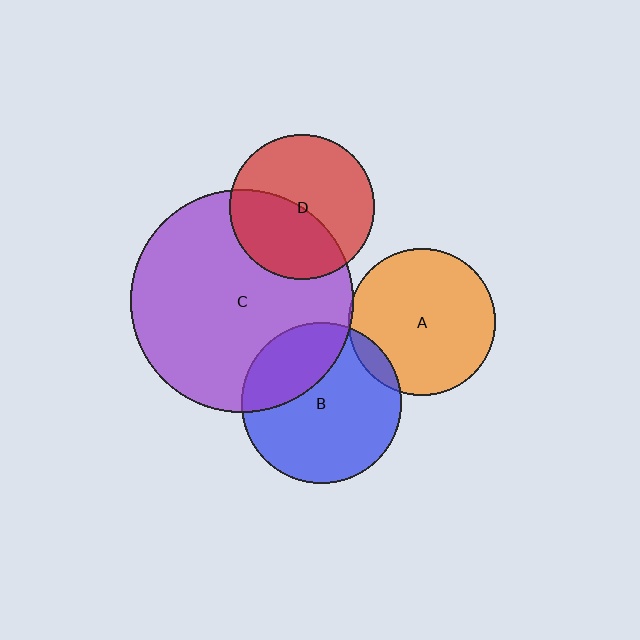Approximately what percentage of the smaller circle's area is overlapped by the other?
Approximately 5%.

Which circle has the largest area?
Circle C (purple).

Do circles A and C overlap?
Yes.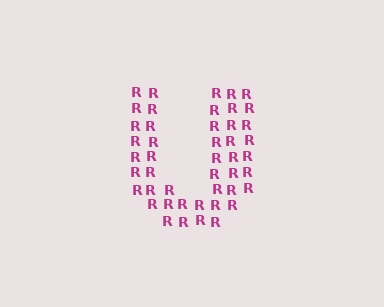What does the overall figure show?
The overall figure shows the letter U.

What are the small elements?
The small elements are letter R's.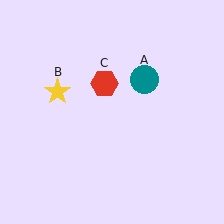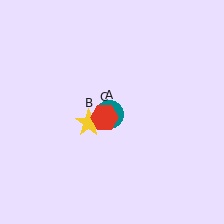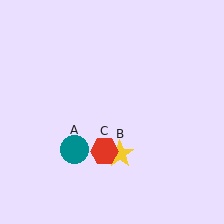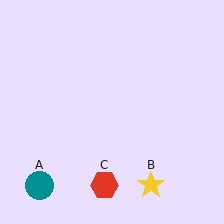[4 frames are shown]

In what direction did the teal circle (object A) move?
The teal circle (object A) moved down and to the left.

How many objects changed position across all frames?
3 objects changed position: teal circle (object A), yellow star (object B), red hexagon (object C).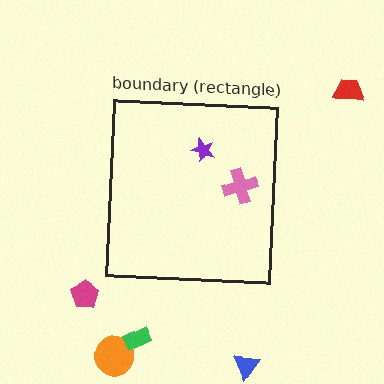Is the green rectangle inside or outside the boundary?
Outside.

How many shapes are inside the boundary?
2 inside, 5 outside.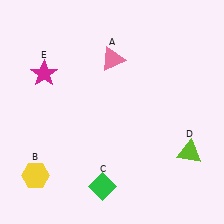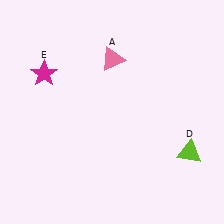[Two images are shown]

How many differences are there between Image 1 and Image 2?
There are 2 differences between the two images.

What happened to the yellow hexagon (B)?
The yellow hexagon (B) was removed in Image 2. It was in the bottom-left area of Image 1.